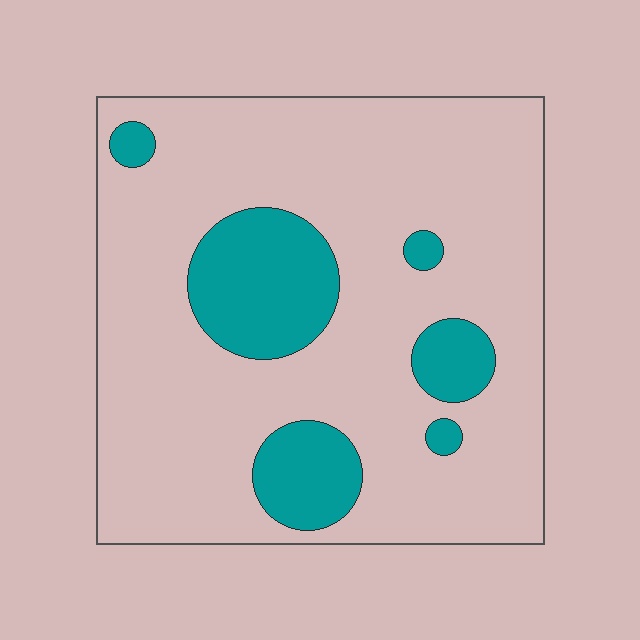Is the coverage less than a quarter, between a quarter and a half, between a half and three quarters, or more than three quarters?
Less than a quarter.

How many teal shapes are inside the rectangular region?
6.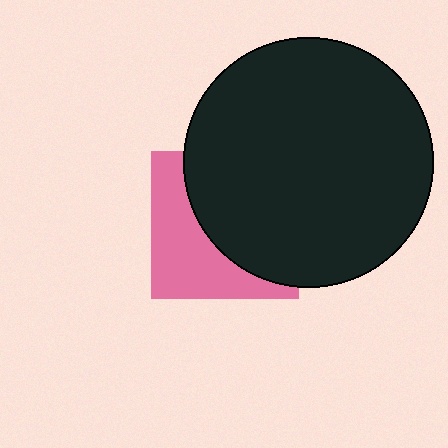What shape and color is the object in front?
The object in front is a black circle.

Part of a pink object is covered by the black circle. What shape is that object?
It is a square.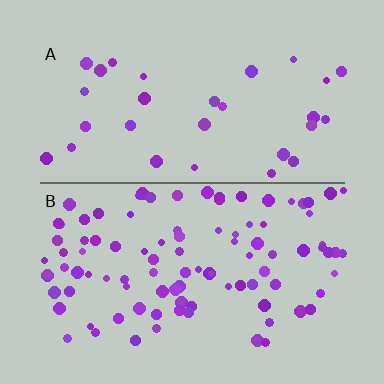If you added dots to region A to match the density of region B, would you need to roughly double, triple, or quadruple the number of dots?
Approximately triple.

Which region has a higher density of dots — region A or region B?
B (the bottom).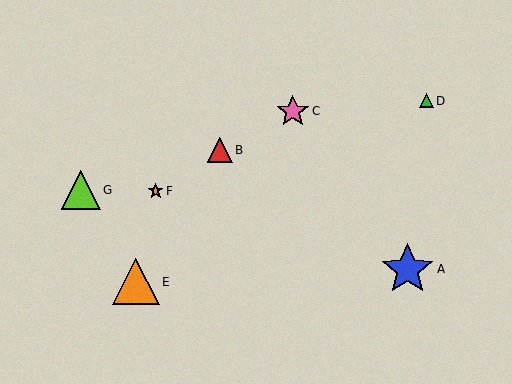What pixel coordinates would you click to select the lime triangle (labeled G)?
Click at (81, 190) to select the lime triangle G.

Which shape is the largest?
The blue star (labeled A) is the largest.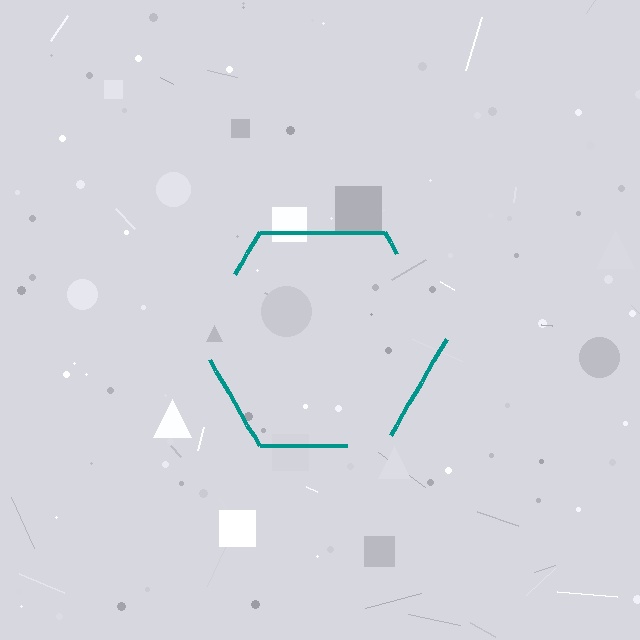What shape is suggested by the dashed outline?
The dashed outline suggests a hexagon.